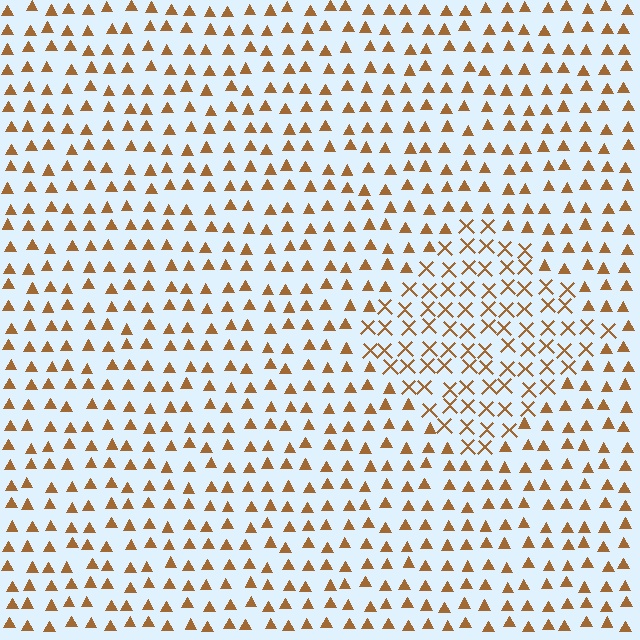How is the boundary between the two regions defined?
The boundary is defined by a change in element shape: X marks inside vs. triangles outside. All elements share the same color and spacing.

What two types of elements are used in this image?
The image uses X marks inside the diamond region and triangles outside it.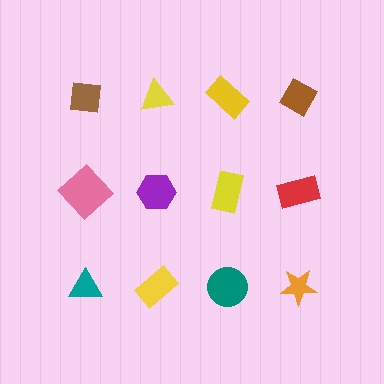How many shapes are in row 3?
4 shapes.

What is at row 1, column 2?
A yellow triangle.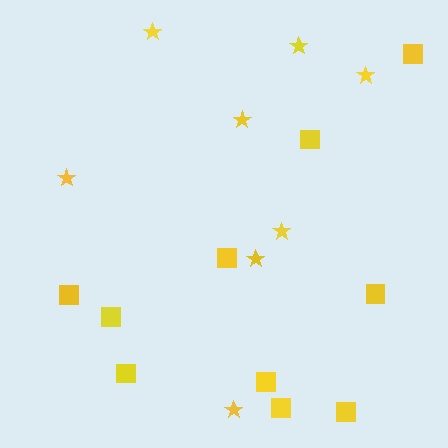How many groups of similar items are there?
There are 2 groups: one group of stars (8) and one group of squares (10).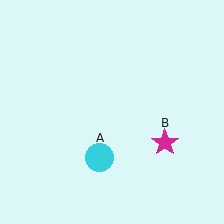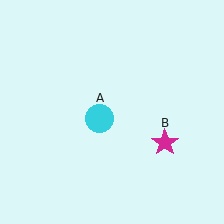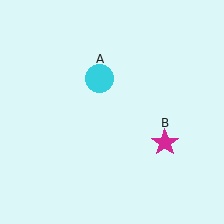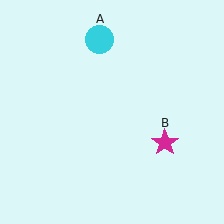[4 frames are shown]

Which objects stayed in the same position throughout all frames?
Magenta star (object B) remained stationary.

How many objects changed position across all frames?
1 object changed position: cyan circle (object A).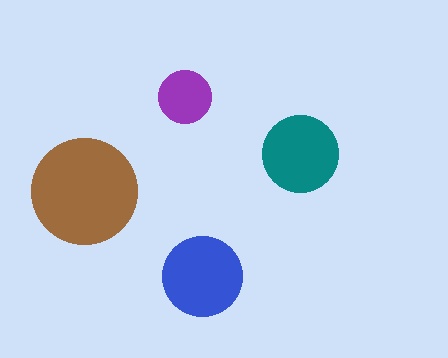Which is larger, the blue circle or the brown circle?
The brown one.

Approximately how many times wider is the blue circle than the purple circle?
About 1.5 times wider.